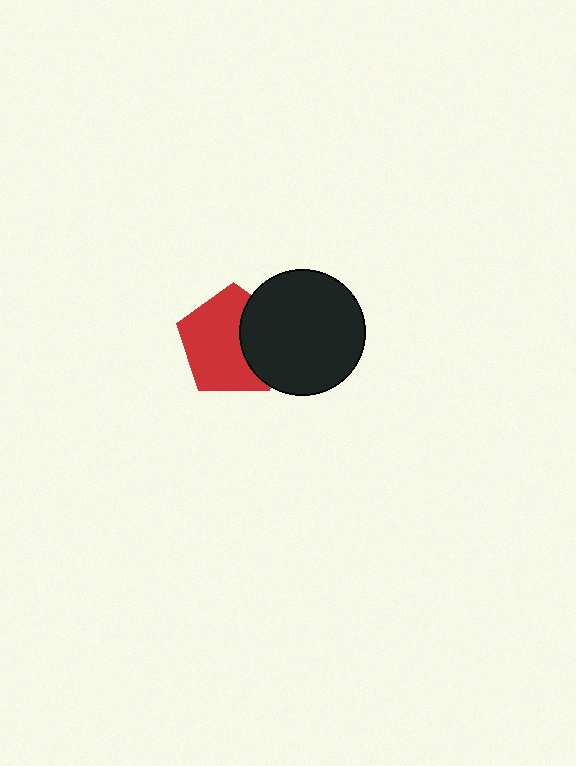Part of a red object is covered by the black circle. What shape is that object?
It is a pentagon.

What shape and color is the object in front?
The object in front is a black circle.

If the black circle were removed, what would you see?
You would see the complete red pentagon.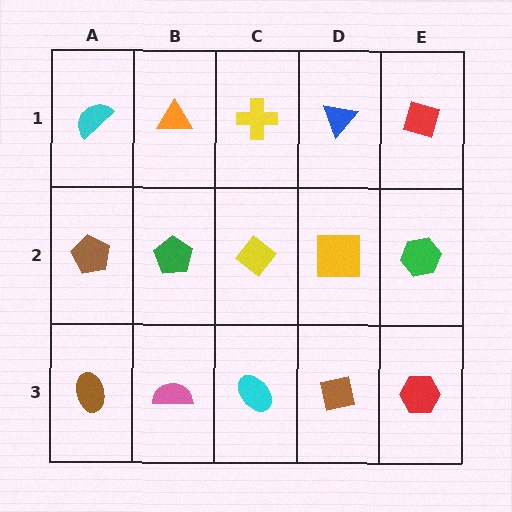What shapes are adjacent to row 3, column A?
A brown pentagon (row 2, column A), a pink semicircle (row 3, column B).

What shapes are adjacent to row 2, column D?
A blue triangle (row 1, column D), a brown square (row 3, column D), a yellow diamond (row 2, column C), a green hexagon (row 2, column E).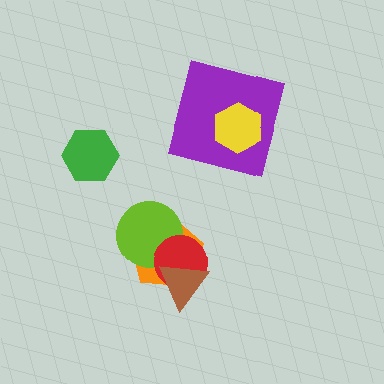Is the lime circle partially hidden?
Yes, it is partially covered by another shape.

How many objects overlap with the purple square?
1 object overlaps with the purple square.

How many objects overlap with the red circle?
3 objects overlap with the red circle.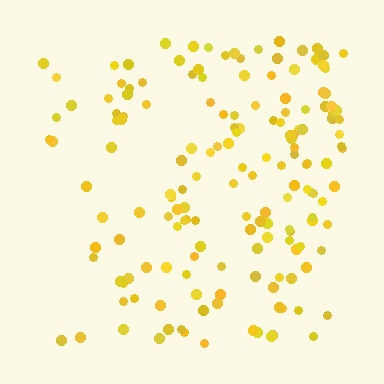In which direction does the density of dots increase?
From left to right, with the right side densest.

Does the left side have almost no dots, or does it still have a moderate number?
Still a moderate number, just noticeably fewer than the right.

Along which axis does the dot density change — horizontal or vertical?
Horizontal.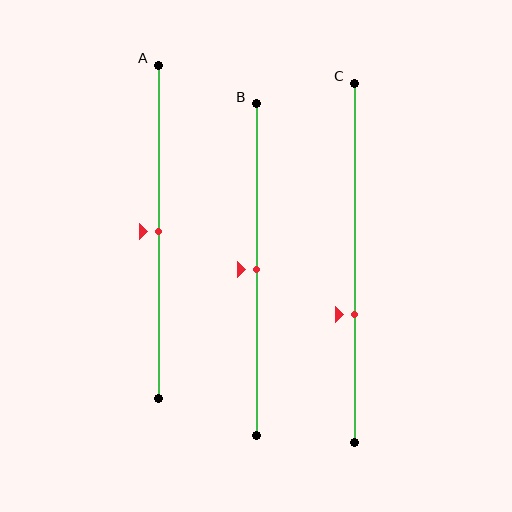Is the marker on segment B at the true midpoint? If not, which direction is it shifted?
Yes, the marker on segment B is at the true midpoint.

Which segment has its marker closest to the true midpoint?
Segment A has its marker closest to the true midpoint.